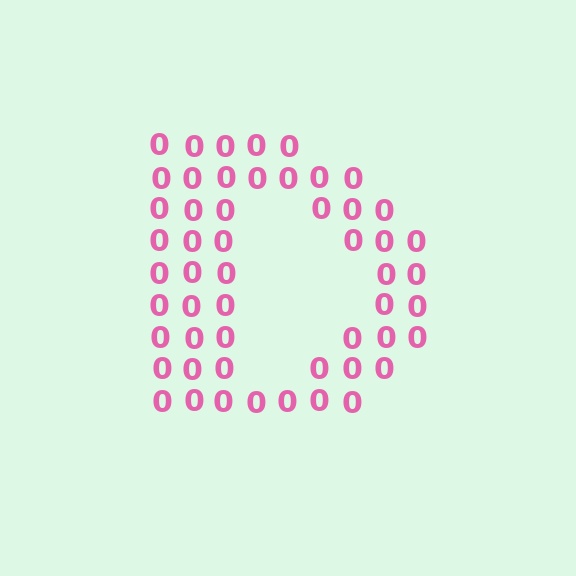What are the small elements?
The small elements are digit 0's.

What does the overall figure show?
The overall figure shows the letter D.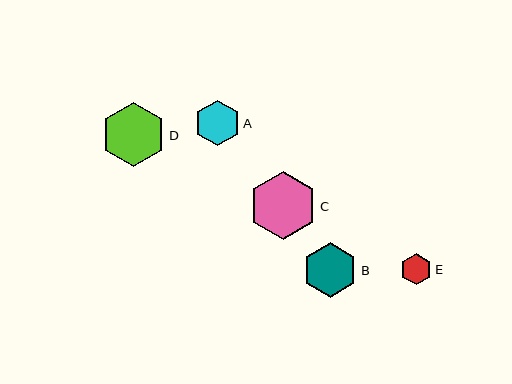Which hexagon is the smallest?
Hexagon E is the smallest with a size of approximately 31 pixels.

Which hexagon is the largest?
Hexagon C is the largest with a size of approximately 68 pixels.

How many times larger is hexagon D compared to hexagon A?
Hexagon D is approximately 1.4 times the size of hexagon A.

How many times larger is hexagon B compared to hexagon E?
Hexagon B is approximately 1.8 times the size of hexagon E.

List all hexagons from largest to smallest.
From largest to smallest: C, D, B, A, E.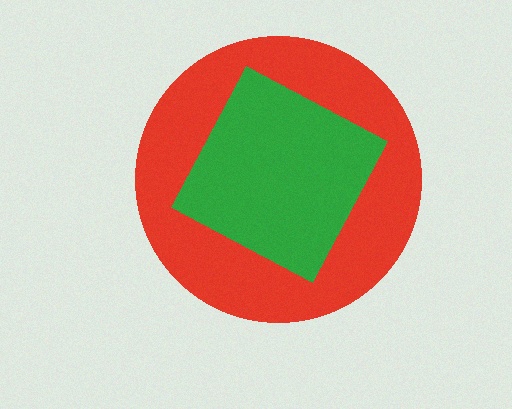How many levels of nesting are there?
2.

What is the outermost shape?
The red circle.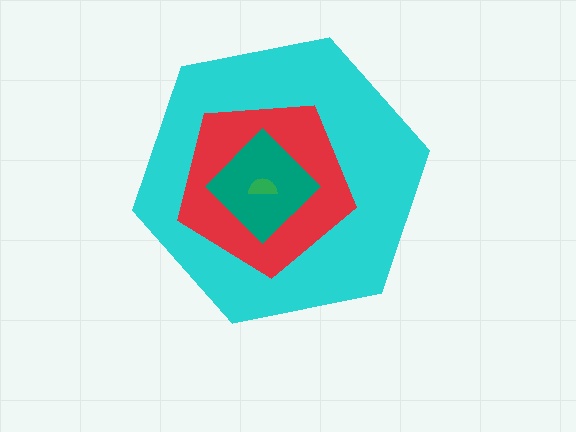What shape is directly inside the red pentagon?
The teal diamond.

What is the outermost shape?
The cyan hexagon.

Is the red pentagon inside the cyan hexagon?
Yes.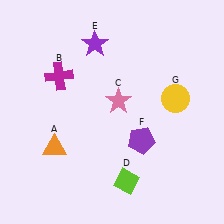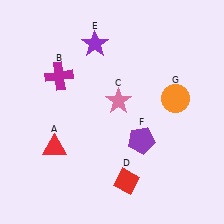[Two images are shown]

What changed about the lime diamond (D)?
In Image 1, D is lime. In Image 2, it changed to red.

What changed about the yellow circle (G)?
In Image 1, G is yellow. In Image 2, it changed to orange.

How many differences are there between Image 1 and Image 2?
There are 3 differences between the two images.